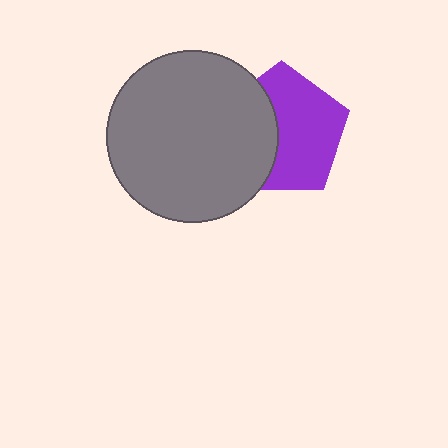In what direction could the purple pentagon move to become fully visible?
The purple pentagon could move right. That would shift it out from behind the gray circle entirely.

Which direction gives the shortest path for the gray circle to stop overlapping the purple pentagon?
Moving left gives the shortest separation.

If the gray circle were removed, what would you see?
You would see the complete purple pentagon.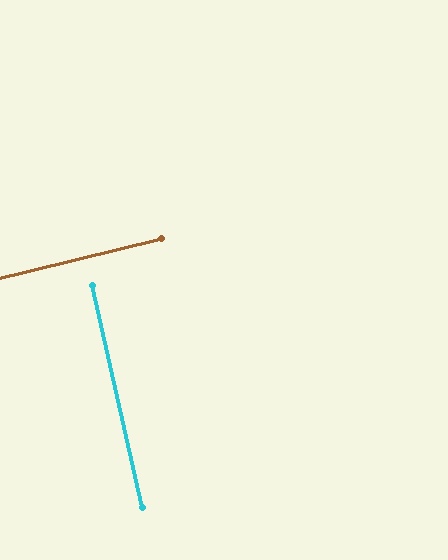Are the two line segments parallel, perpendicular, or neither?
Perpendicular — they meet at approximately 89°.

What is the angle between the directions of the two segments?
Approximately 89 degrees.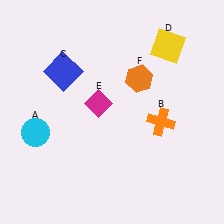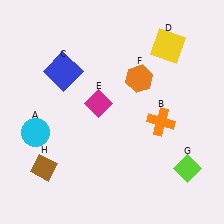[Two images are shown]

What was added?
A lime diamond (G), a brown diamond (H) were added in Image 2.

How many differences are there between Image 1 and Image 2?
There are 2 differences between the two images.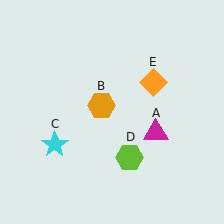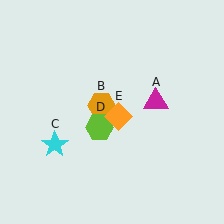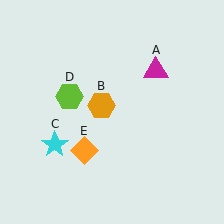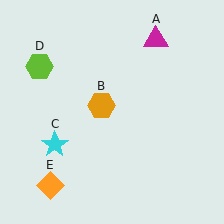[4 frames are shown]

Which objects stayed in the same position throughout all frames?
Orange hexagon (object B) and cyan star (object C) remained stationary.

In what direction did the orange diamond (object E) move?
The orange diamond (object E) moved down and to the left.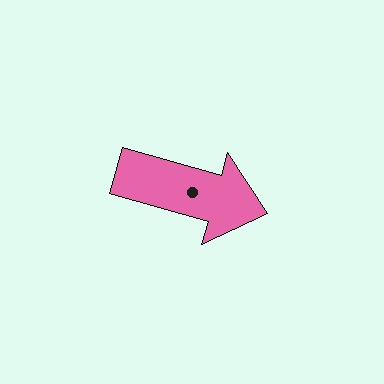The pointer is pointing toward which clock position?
Roughly 4 o'clock.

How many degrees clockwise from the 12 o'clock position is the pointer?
Approximately 106 degrees.